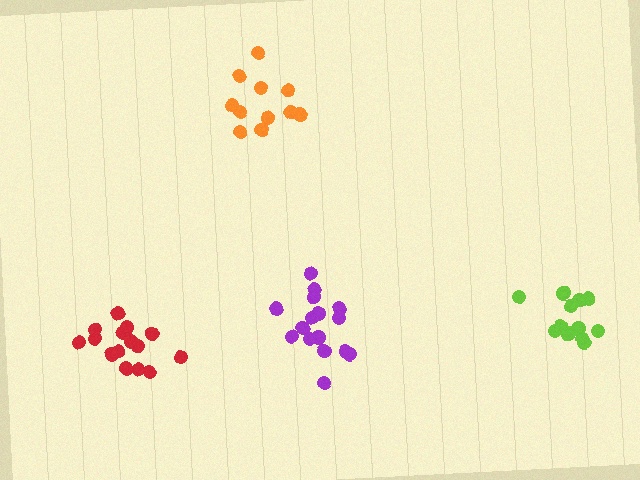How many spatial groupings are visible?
There are 4 spatial groupings.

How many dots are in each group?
Group 1: 12 dots, Group 2: 16 dots, Group 3: 12 dots, Group 4: 15 dots (55 total).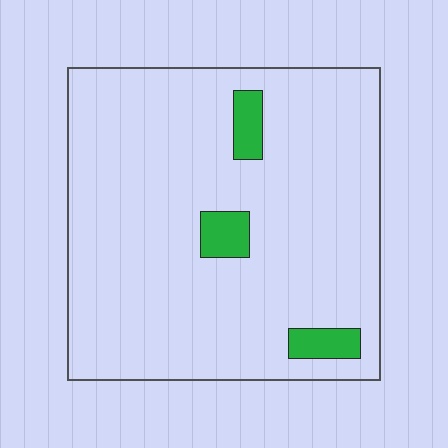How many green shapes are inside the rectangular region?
3.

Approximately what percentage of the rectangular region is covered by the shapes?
Approximately 5%.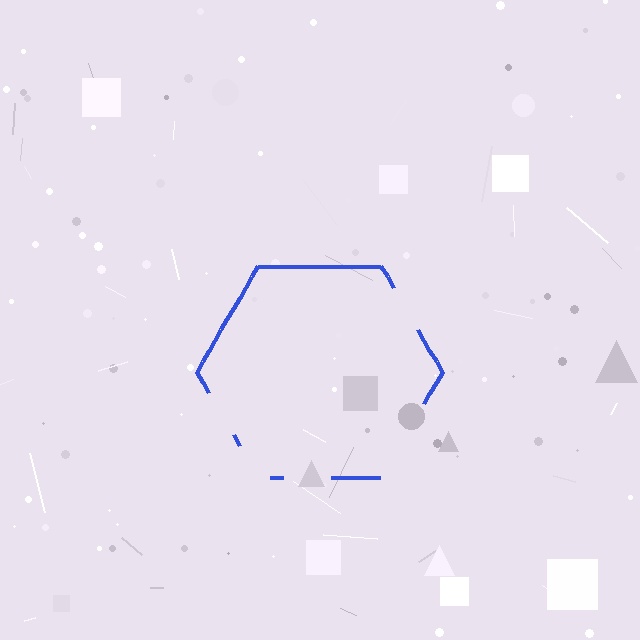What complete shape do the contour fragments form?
The contour fragments form a hexagon.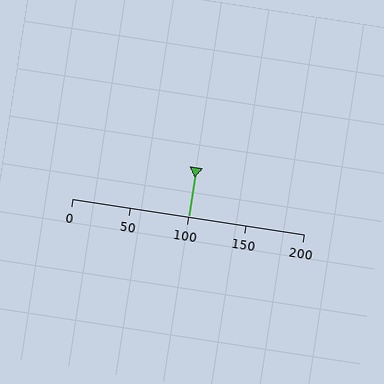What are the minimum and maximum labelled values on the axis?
The axis runs from 0 to 200.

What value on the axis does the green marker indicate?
The marker indicates approximately 100.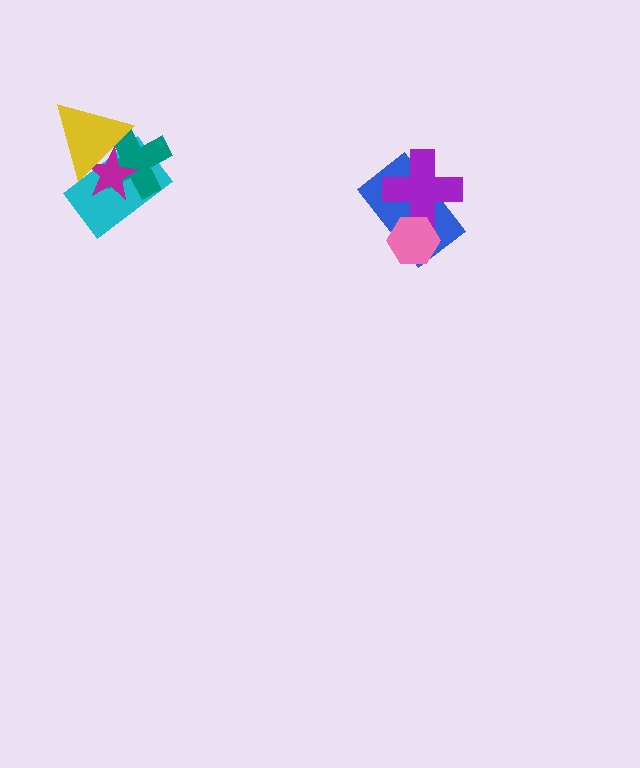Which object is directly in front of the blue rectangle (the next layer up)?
The purple cross is directly in front of the blue rectangle.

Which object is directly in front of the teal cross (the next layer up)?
The magenta star is directly in front of the teal cross.